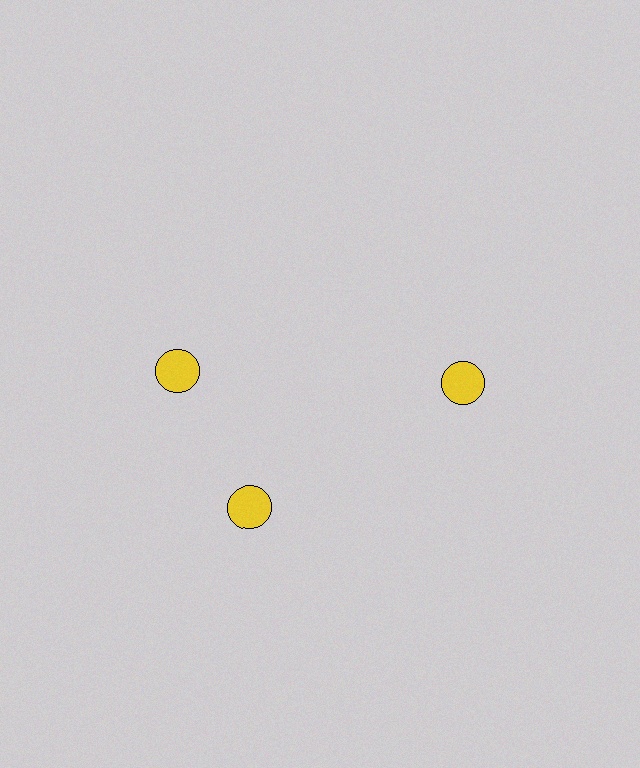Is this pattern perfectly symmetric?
No. The 3 yellow circles are arranged in a ring, but one element near the 11 o'clock position is rotated out of alignment along the ring, breaking the 3-fold rotational symmetry.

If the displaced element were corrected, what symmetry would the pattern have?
It would have 3-fold rotational symmetry — the pattern would map onto itself every 120 degrees.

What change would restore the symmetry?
The symmetry would be restored by rotating it back into even spacing with its neighbors so that all 3 circles sit at equal angles and equal distance from the center.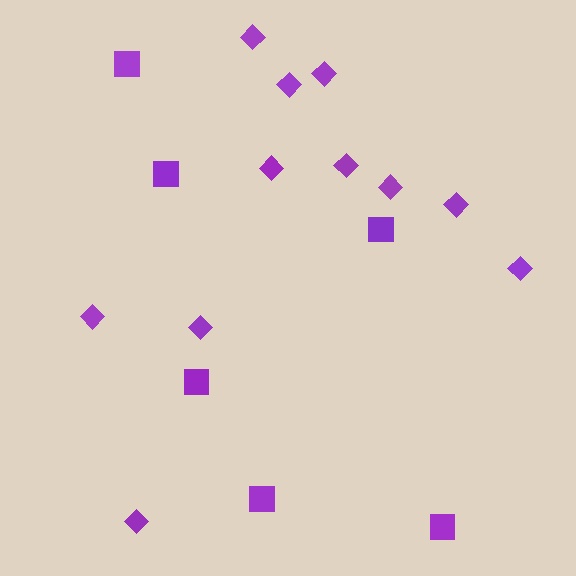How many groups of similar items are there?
There are 2 groups: one group of diamonds (11) and one group of squares (6).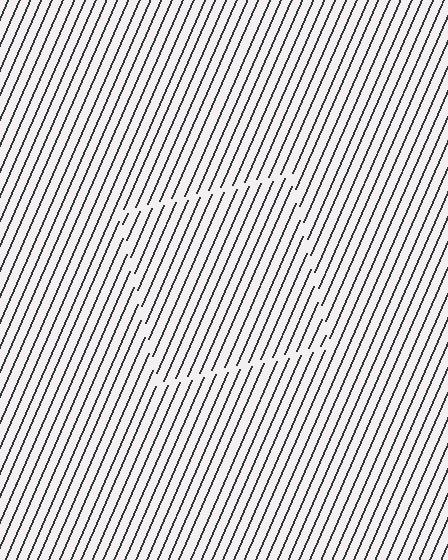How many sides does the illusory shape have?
4 sides — the line-ends trace a square.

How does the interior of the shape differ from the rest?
The interior of the shape contains the same grating, shifted by half a period — the contour is defined by the phase discontinuity where line-ends from the inner and outer gratings abut.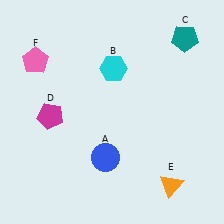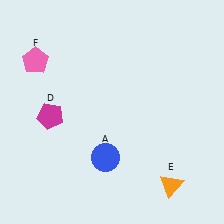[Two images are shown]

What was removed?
The teal pentagon (C), the cyan hexagon (B) were removed in Image 2.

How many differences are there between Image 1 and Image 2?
There are 2 differences between the two images.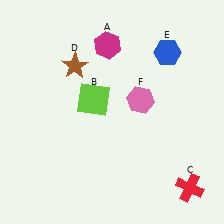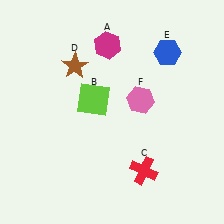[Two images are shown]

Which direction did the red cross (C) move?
The red cross (C) moved left.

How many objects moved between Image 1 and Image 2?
1 object moved between the two images.